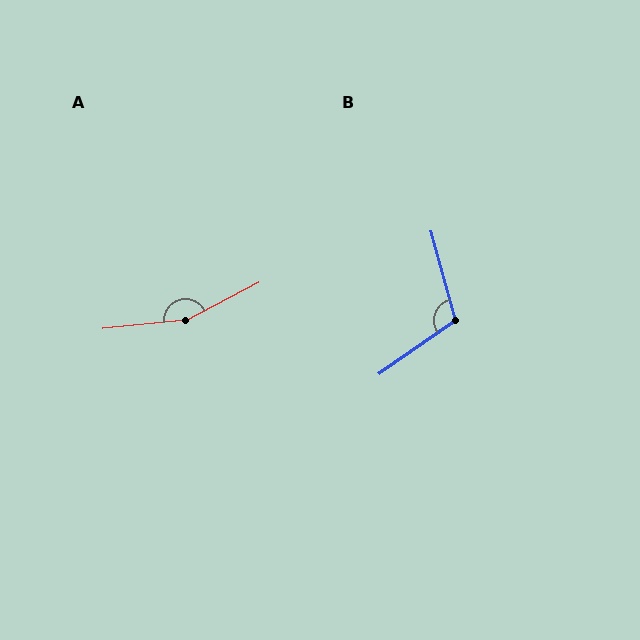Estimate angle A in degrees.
Approximately 158 degrees.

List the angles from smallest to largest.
B (110°), A (158°).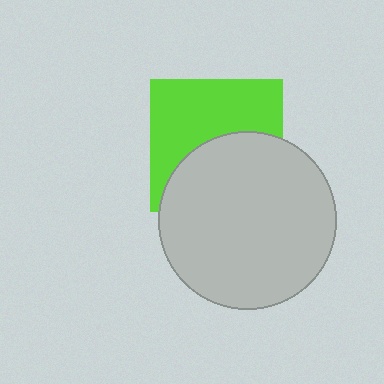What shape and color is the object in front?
The object in front is a light gray circle.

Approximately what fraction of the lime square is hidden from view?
Roughly 47% of the lime square is hidden behind the light gray circle.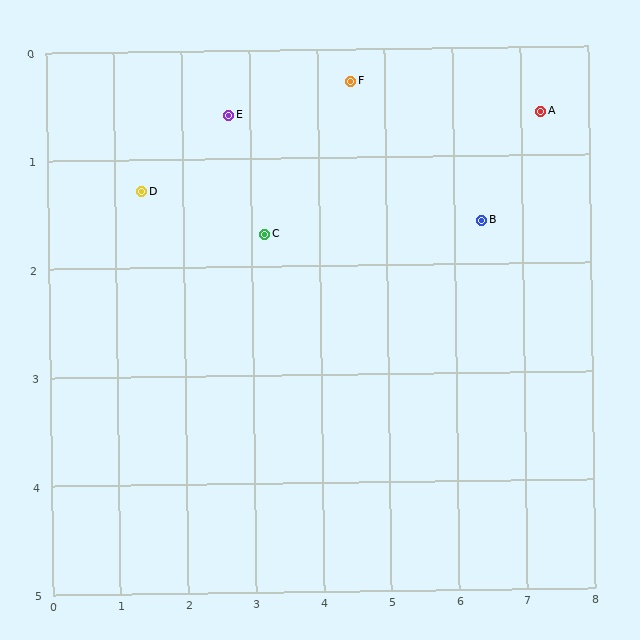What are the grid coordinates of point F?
Point F is at approximately (4.5, 0.3).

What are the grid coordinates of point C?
Point C is at approximately (3.2, 1.7).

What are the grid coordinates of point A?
Point A is at approximately (7.3, 0.6).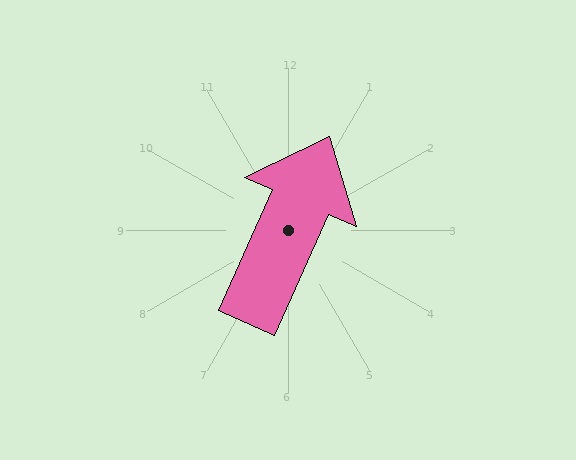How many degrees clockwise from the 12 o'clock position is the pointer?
Approximately 24 degrees.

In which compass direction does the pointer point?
Northeast.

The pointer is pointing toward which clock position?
Roughly 1 o'clock.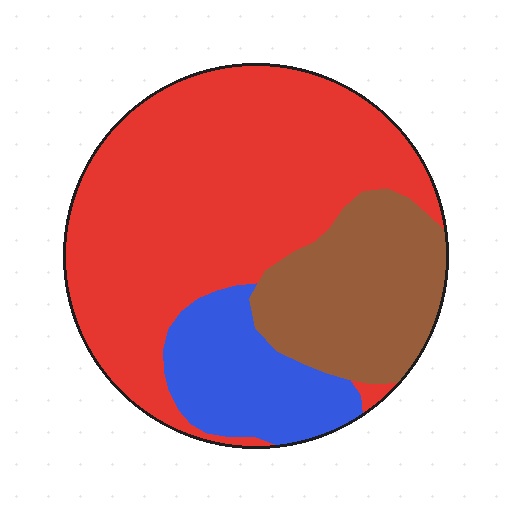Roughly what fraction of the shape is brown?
Brown takes up about one quarter (1/4) of the shape.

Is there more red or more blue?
Red.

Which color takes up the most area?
Red, at roughly 60%.